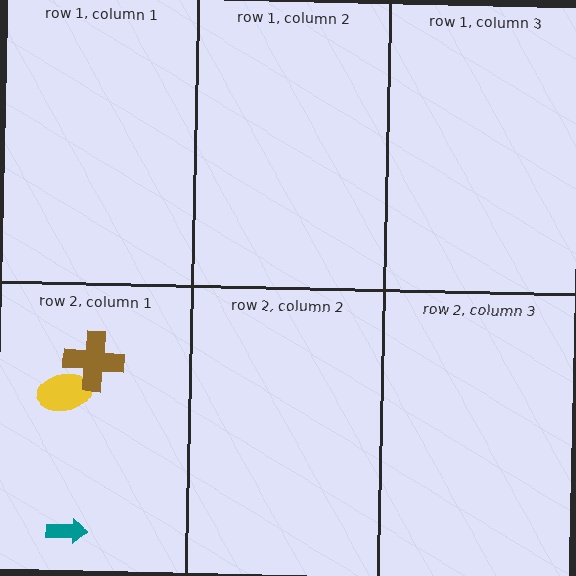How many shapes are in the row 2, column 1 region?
3.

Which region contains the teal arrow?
The row 2, column 1 region.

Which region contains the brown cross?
The row 2, column 1 region.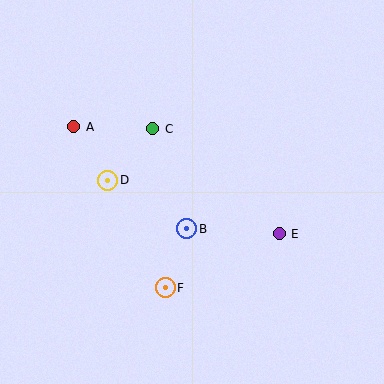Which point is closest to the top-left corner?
Point A is closest to the top-left corner.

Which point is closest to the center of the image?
Point B at (187, 229) is closest to the center.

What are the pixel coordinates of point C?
Point C is at (153, 129).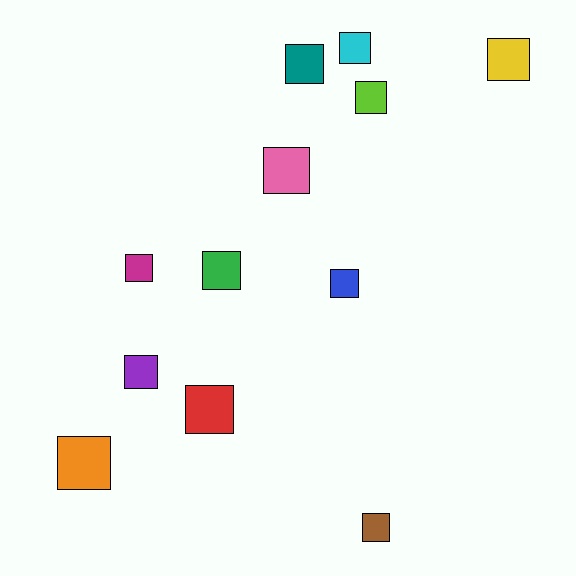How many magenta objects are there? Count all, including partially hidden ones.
There is 1 magenta object.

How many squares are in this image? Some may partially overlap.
There are 12 squares.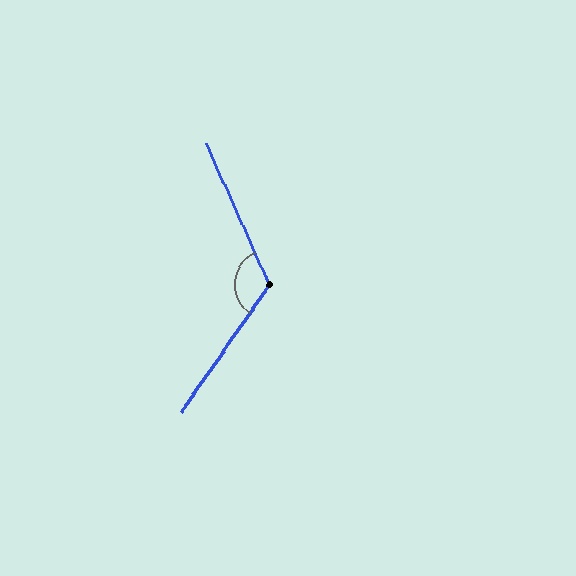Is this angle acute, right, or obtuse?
It is obtuse.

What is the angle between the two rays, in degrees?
Approximately 121 degrees.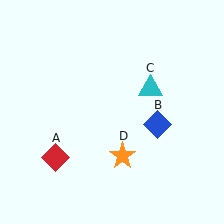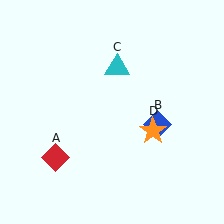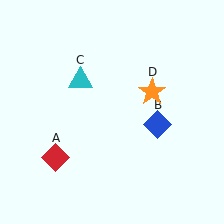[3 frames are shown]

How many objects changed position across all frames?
2 objects changed position: cyan triangle (object C), orange star (object D).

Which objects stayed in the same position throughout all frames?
Red diamond (object A) and blue diamond (object B) remained stationary.